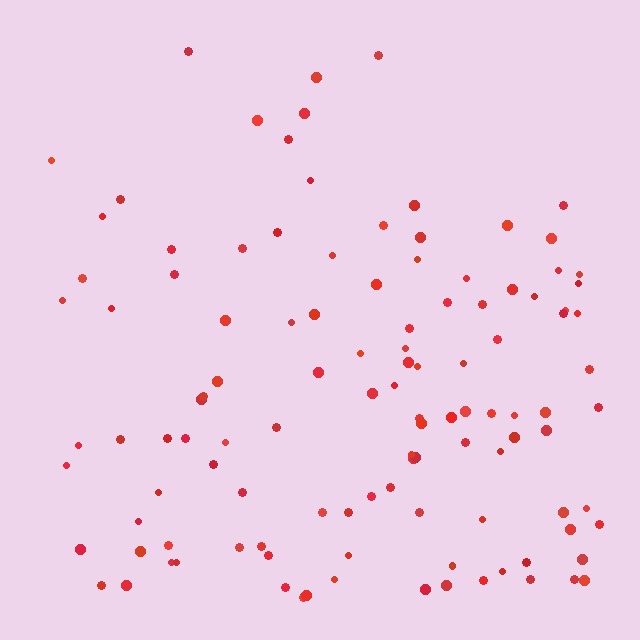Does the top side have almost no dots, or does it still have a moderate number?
Still a moderate number, just noticeably fewer than the bottom.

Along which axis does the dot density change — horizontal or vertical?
Vertical.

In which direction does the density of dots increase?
From top to bottom, with the bottom side densest.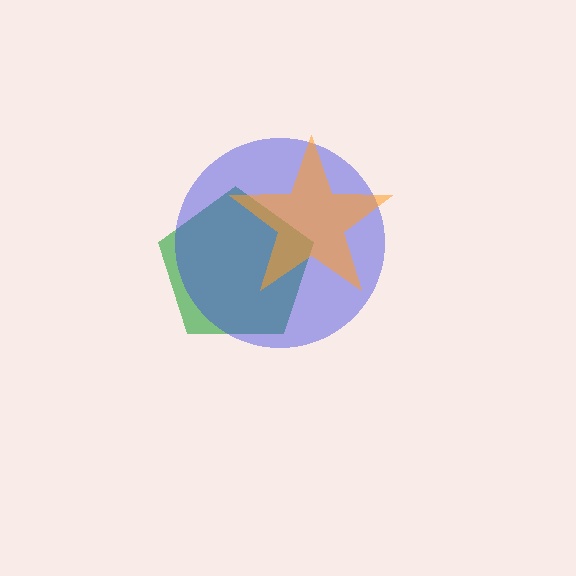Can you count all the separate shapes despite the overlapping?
Yes, there are 3 separate shapes.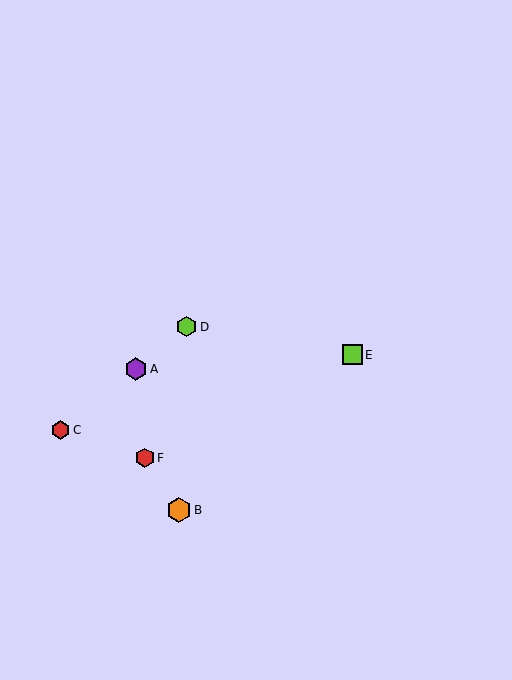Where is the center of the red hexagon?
The center of the red hexagon is at (145, 458).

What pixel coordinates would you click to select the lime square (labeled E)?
Click at (352, 355) to select the lime square E.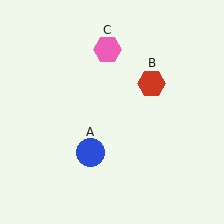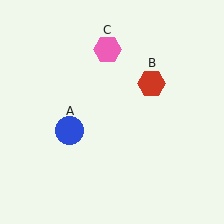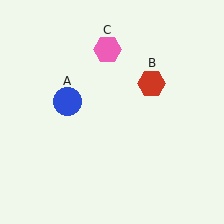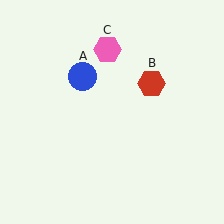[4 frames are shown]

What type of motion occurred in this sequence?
The blue circle (object A) rotated clockwise around the center of the scene.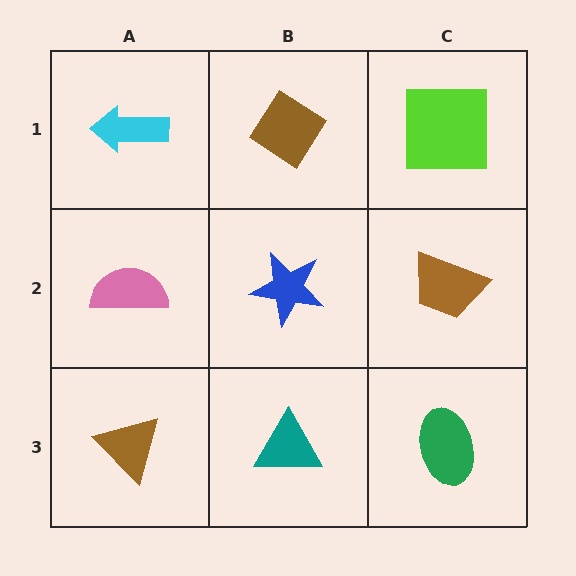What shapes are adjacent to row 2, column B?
A brown diamond (row 1, column B), a teal triangle (row 3, column B), a pink semicircle (row 2, column A), a brown trapezoid (row 2, column C).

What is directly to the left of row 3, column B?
A brown triangle.